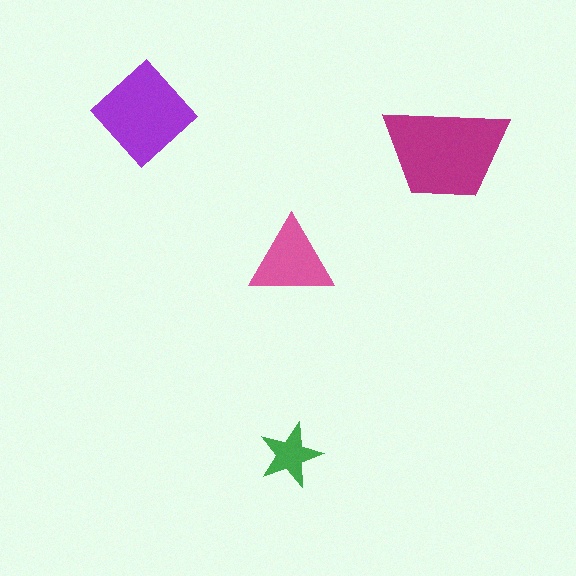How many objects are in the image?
There are 4 objects in the image.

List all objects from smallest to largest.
The green star, the pink triangle, the purple diamond, the magenta trapezoid.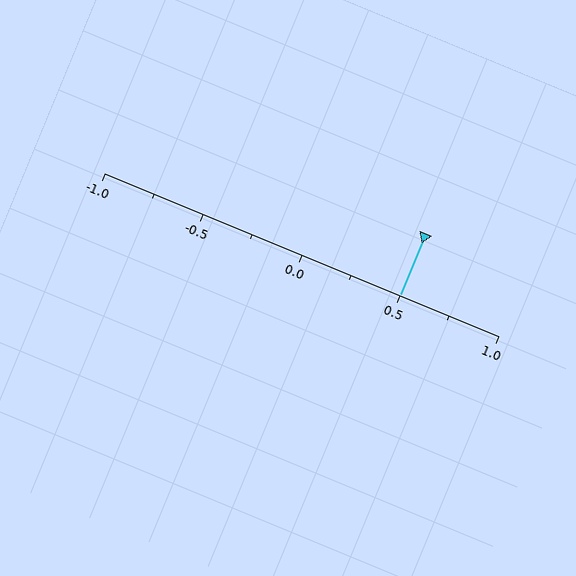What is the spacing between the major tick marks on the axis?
The major ticks are spaced 0.5 apart.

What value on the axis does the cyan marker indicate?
The marker indicates approximately 0.5.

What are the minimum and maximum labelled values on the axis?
The axis runs from -1.0 to 1.0.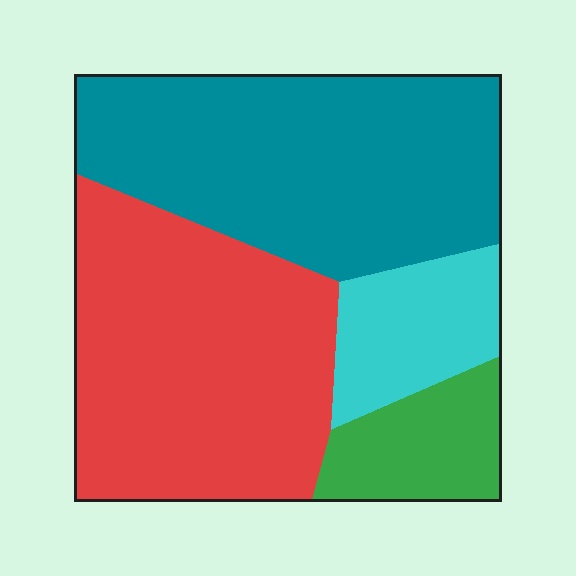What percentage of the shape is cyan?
Cyan covers around 10% of the shape.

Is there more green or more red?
Red.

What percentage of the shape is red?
Red takes up between a third and a half of the shape.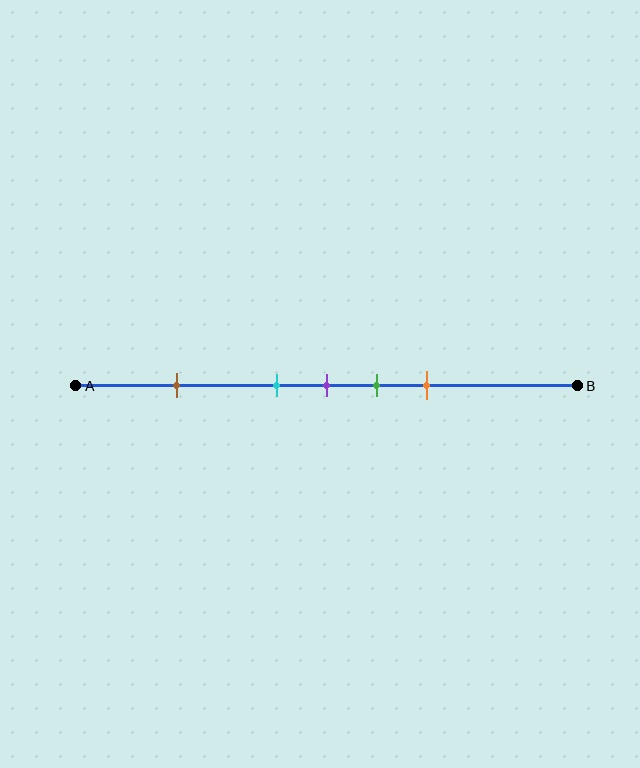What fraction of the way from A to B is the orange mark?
The orange mark is approximately 70% (0.7) of the way from A to B.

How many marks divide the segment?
There are 5 marks dividing the segment.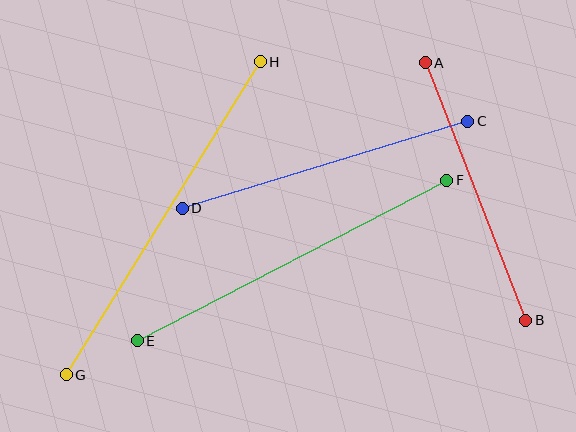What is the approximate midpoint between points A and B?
The midpoint is at approximately (475, 192) pixels.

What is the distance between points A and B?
The distance is approximately 276 pixels.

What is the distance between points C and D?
The distance is approximately 298 pixels.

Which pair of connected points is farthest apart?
Points G and H are farthest apart.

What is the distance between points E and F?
The distance is approximately 349 pixels.